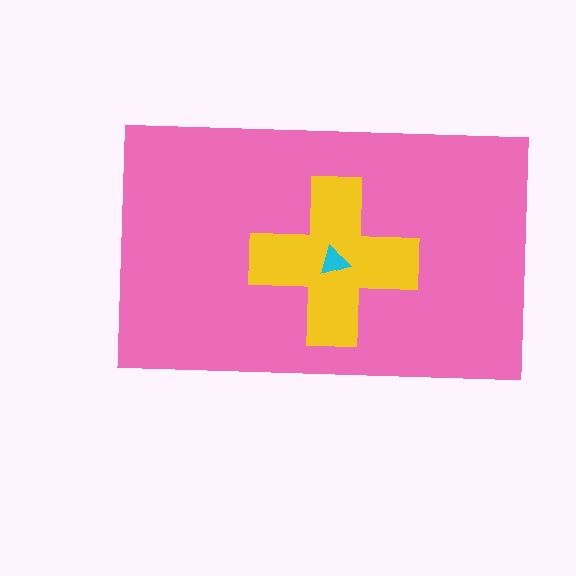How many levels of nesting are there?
3.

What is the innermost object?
The cyan triangle.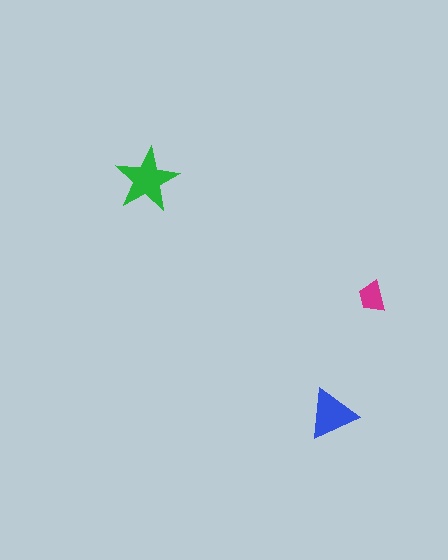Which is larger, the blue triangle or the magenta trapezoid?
The blue triangle.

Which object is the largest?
The green star.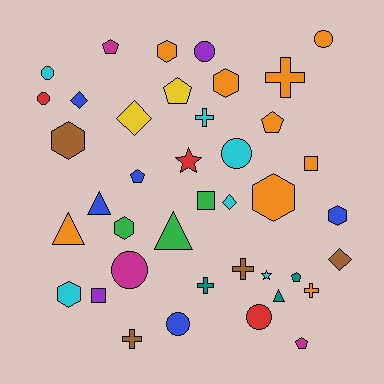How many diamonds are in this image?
There are 4 diamonds.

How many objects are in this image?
There are 40 objects.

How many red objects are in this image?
There are 3 red objects.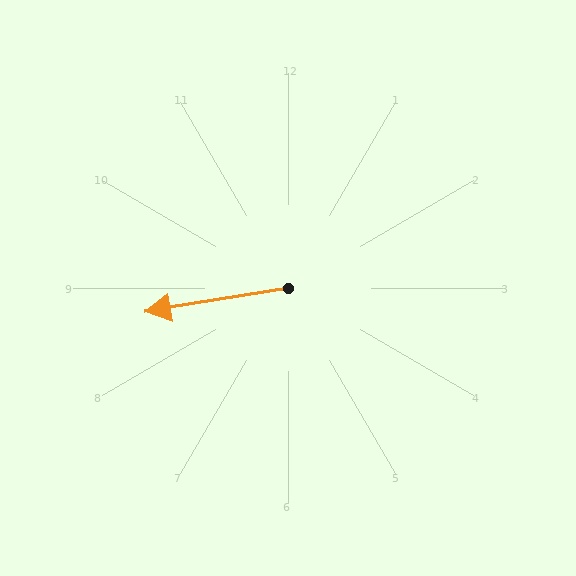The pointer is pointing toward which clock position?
Roughly 9 o'clock.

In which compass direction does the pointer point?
West.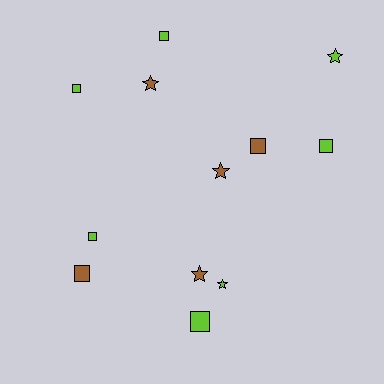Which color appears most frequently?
Lime, with 7 objects.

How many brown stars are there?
There are 3 brown stars.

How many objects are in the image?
There are 12 objects.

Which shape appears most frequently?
Square, with 7 objects.